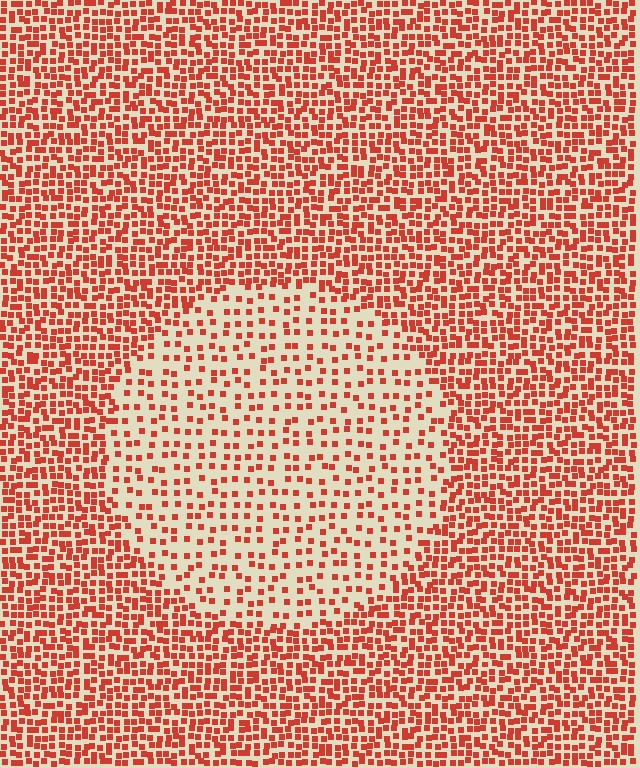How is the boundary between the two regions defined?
The boundary is defined by a change in element density (approximately 2.2x ratio). All elements are the same color, size, and shape.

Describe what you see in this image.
The image contains small red elements arranged at two different densities. A circle-shaped region is visible where the elements are less densely packed than the surrounding area.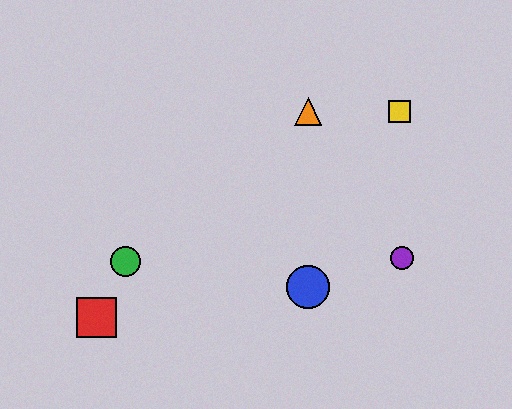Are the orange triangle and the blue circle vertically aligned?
Yes, both are at x≈308.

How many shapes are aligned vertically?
2 shapes (the blue circle, the orange triangle) are aligned vertically.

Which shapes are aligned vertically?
The blue circle, the orange triangle are aligned vertically.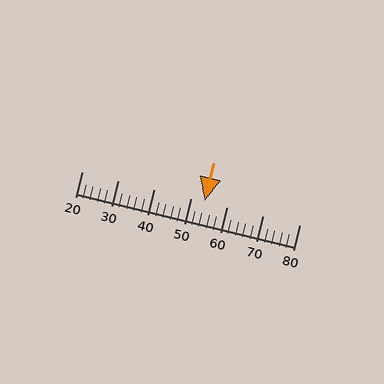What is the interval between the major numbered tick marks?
The major tick marks are spaced 10 units apart.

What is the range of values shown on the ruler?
The ruler shows values from 20 to 80.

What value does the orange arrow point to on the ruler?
The orange arrow points to approximately 54.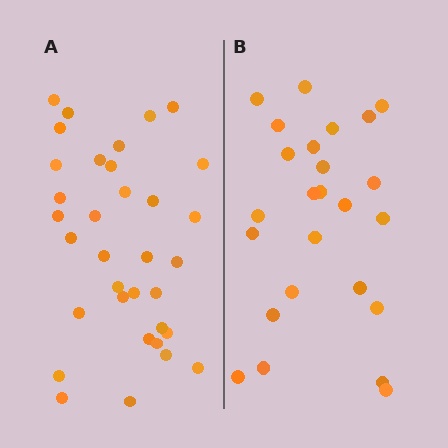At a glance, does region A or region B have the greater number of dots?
Region A (the left region) has more dots.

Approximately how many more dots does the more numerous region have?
Region A has roughly 8 or so more dots than region B.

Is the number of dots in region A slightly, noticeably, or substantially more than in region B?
Region A has noticeably more, but not dramatically so. The ratio is roughly 1.4 to 1.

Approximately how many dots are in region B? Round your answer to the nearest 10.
About 20 dots. (The exact count is 25, which rounds to 20.)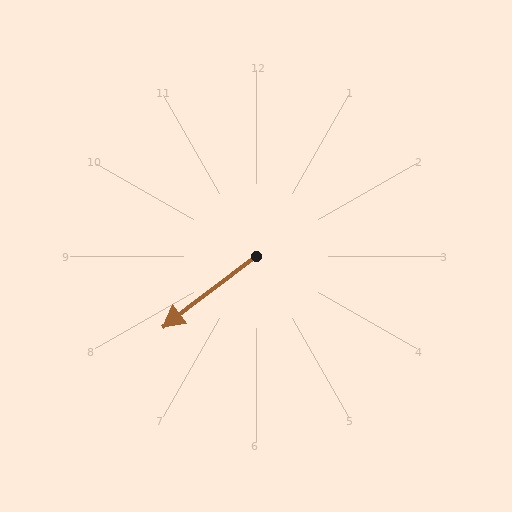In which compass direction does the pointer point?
Southwest.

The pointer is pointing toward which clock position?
Roughly 8 o'clock.